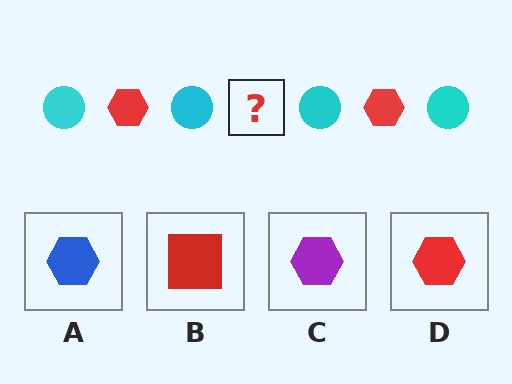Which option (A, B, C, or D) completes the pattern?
D.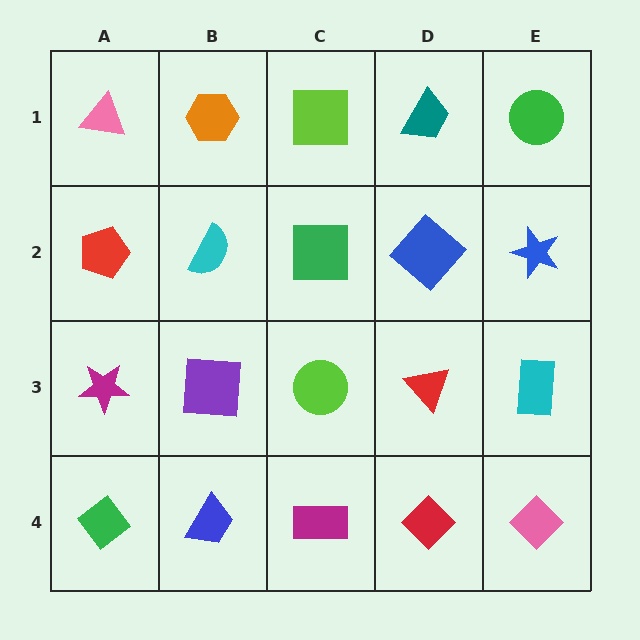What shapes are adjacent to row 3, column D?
A blue diamond (row 2, column D), a red diamond (row 4, column D), a lime circle (row 3, column C), a cyan rectangle (row 3, column E).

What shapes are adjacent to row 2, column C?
A lime square (row 1, column C), a lime circle (row 3, column C), a cyan semicircle (row 2, column B), a blue diamond (row 2, column D).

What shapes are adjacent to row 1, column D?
A blue diamond (row 2, column D), a lime square (row 1, column C), a green circle (row 1, column E).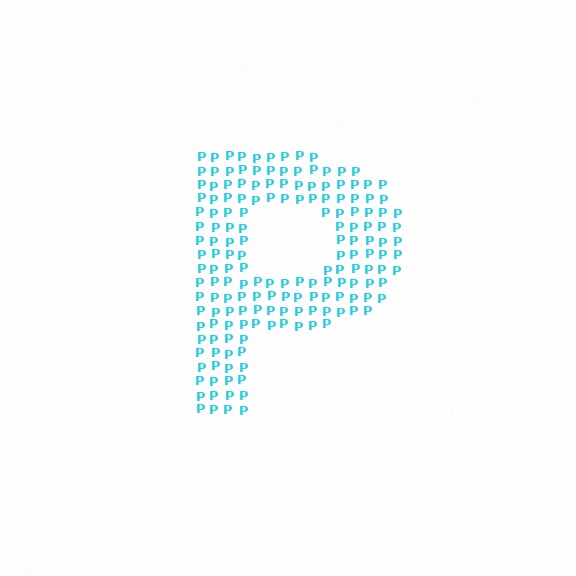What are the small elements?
The small elements are letter P's.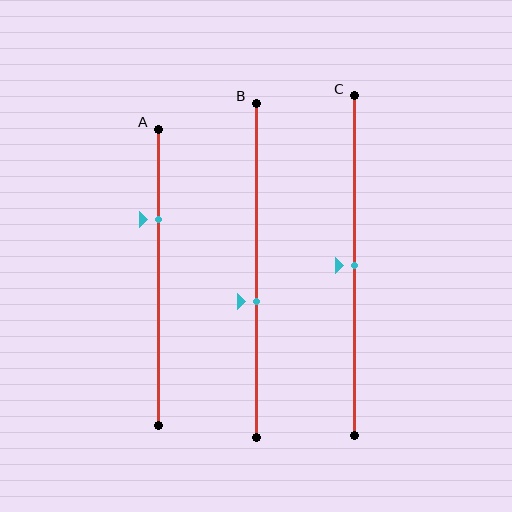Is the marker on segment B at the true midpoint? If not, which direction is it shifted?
No, the marker on segment B is shifted downward by about 9% of the segment length.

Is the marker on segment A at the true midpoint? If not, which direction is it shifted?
No, the marker on segment A is shifted upward by about 19% of the segment length.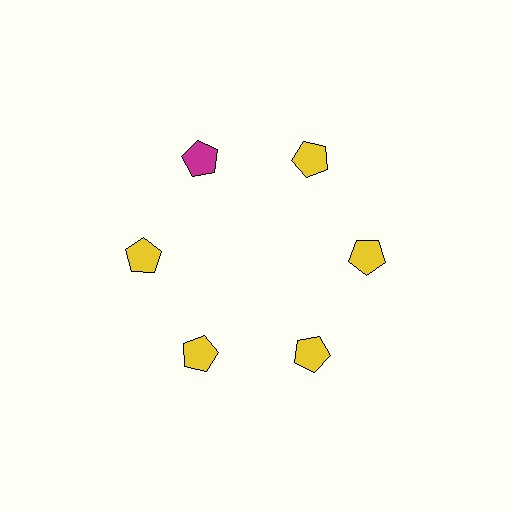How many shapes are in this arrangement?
There are 6 shapes arranged in a ring pattern.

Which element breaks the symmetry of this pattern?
The magenta pentagon at roughly the 11 o'clock position breaks the symmetry. All other shapes are yellow pentagons.